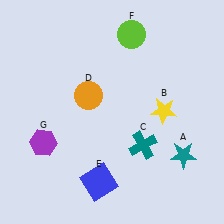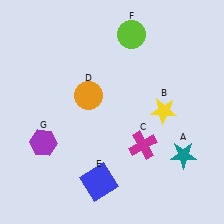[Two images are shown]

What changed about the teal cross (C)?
In Image 1, C is teal. In Image 2, it changed to magenta.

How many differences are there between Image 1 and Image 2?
There is 1 difference between the two images.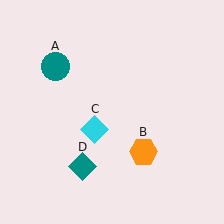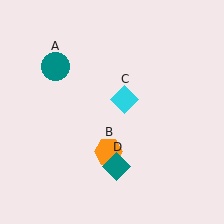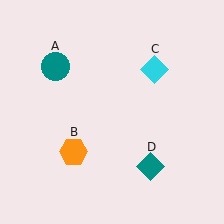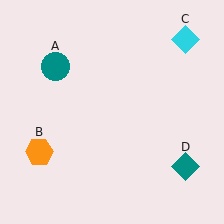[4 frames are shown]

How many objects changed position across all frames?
3 objects changed position: orange hexagon (object B), cyan diamond (object C), teal diamond (object D).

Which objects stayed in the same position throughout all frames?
Teal circle (object A) remained stationary.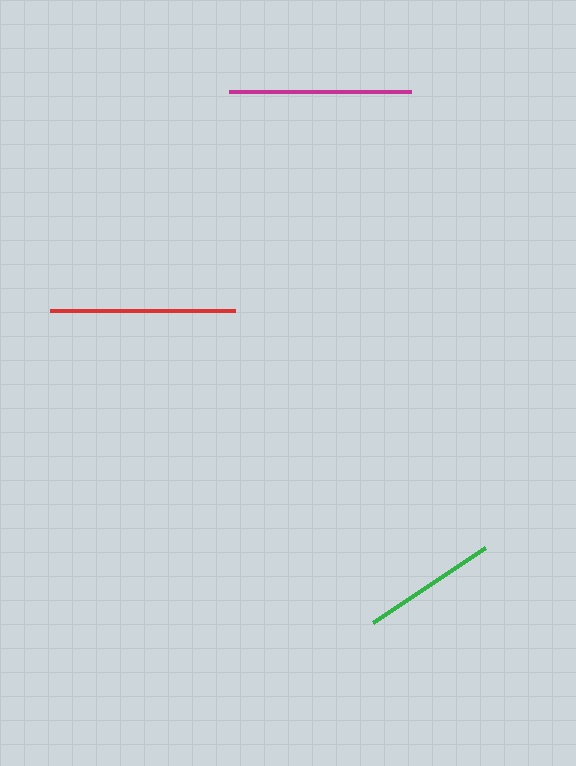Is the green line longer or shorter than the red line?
The red line is longer than the green line.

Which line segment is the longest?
The red line is the longest at approximately 185 pixels.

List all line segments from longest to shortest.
From longest to shortest: red, magenta, green.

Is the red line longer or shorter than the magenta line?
The red line is longer than the magenta line.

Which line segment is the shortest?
The green line is the shortest at approximately 134 pixels.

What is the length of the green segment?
The green segment is approximately 134 pixels long.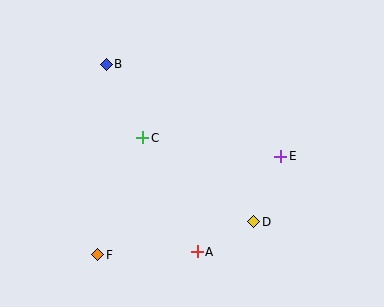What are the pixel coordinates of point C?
Point C is at (143, 138).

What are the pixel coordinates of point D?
Point D is at (254, 222).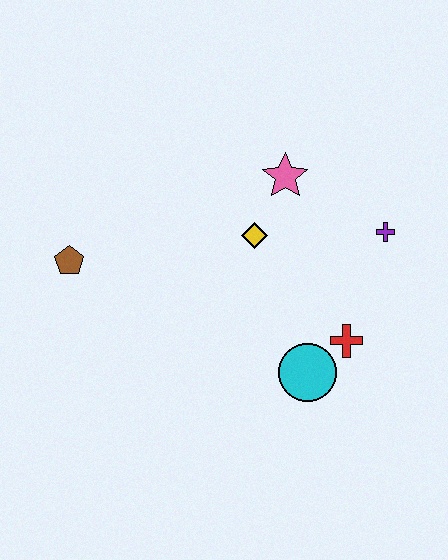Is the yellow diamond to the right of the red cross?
No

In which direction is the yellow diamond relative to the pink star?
The yellow diamond is below the pink star.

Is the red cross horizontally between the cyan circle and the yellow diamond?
No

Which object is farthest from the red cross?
The brown pentagon is farthest from the red cross.